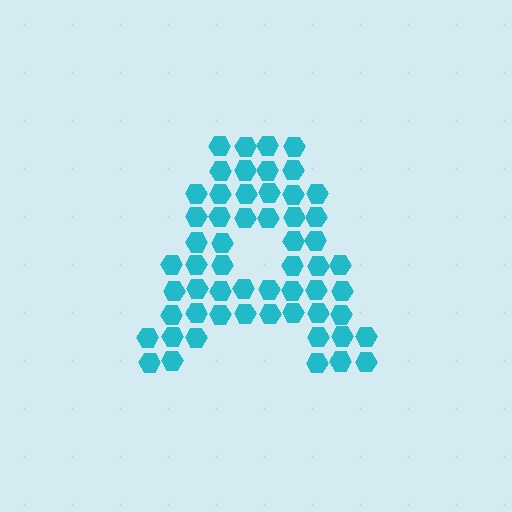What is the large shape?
The large shape is the letter A.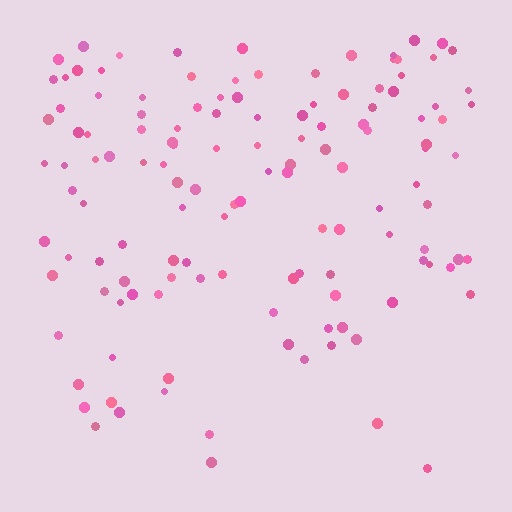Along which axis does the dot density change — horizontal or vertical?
Vertical.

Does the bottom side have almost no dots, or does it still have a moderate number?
Still a moderate number, just noticeably fewer than the top.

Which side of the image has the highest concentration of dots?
The top.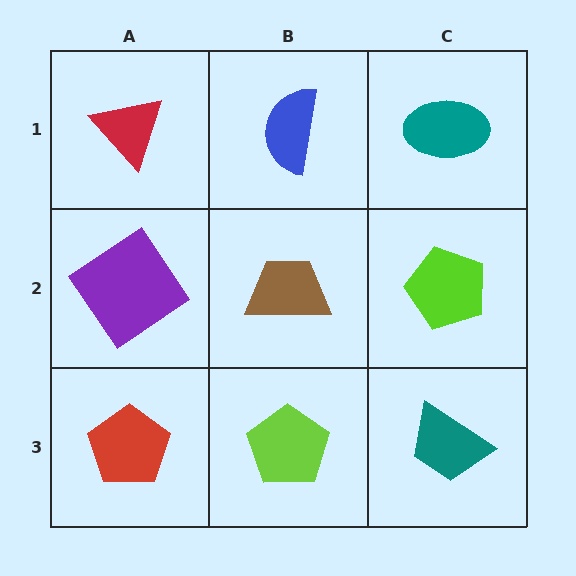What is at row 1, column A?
A red triangle.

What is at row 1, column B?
A blue semicircle.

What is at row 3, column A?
A red pentagon.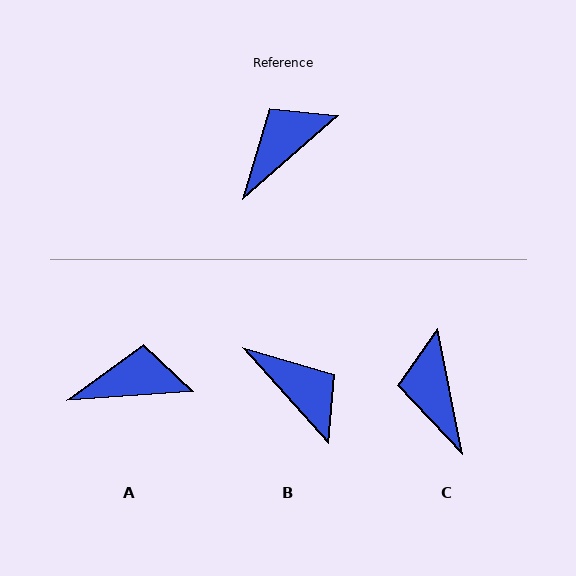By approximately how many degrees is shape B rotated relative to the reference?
Approximately 89 degrees clockwise.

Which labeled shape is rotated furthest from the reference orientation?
B, about 89 degrees away.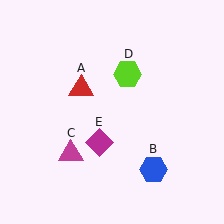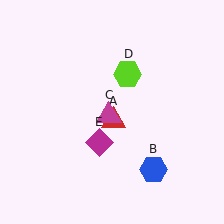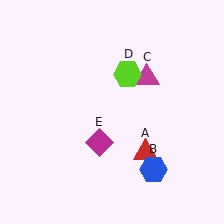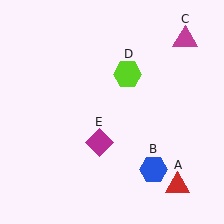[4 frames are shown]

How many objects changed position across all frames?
2 objects changed position: red triangle (object A), magenta triangle (object C).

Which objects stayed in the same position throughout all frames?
Blue hexagon (object B) and lime hexagon (object D) and magenta diamond (object E) remained stationary.